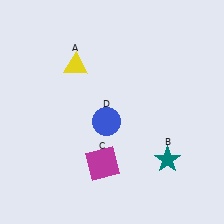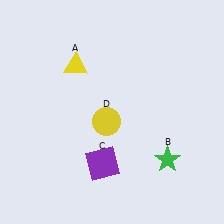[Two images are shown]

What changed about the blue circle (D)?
In Image 1, D is blue. In Image 2, it changed to yellow.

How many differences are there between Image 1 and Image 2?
There are 3 differences between the two images.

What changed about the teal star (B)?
In Image 1, B is teal. In Image 2, it changed to green.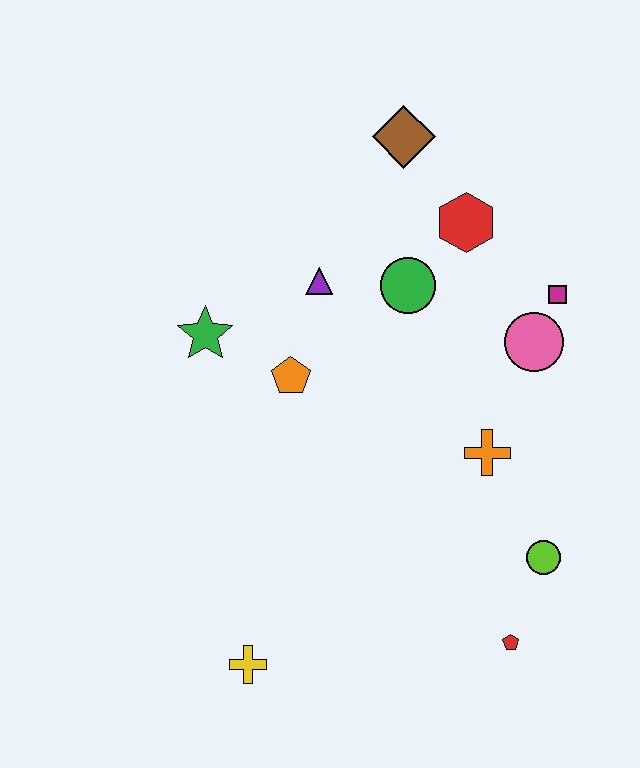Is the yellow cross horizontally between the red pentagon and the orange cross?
No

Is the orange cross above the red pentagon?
Yes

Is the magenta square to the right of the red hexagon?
Yes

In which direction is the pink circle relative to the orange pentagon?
The pink circle is to the right of the orange pentagon.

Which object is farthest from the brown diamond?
The yellow cross is farthest from the brown diamond.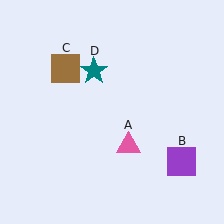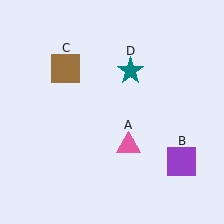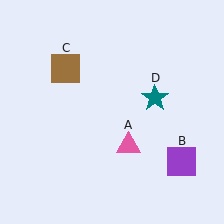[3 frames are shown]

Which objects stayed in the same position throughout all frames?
Pink triangle (object A) and purple square (object B) and brown square (object C) remained stationary.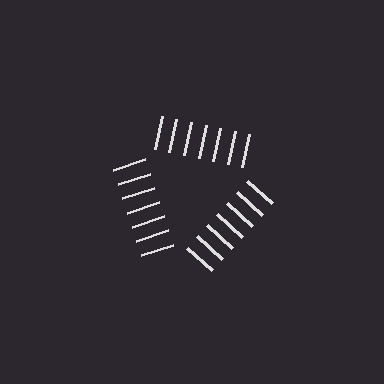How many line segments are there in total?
21 — 7 along each of the 3 edges.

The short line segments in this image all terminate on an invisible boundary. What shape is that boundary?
An illusory triangle — the line segments terminate on its edges but no continuous stroke is drawn.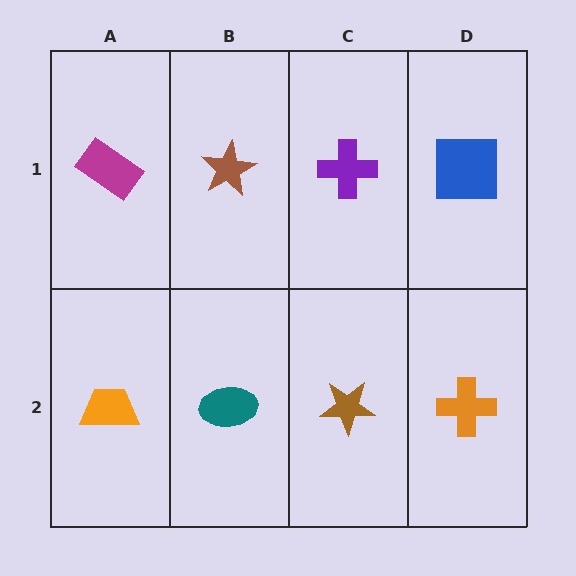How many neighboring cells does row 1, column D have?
2.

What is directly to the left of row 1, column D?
A purple cross.